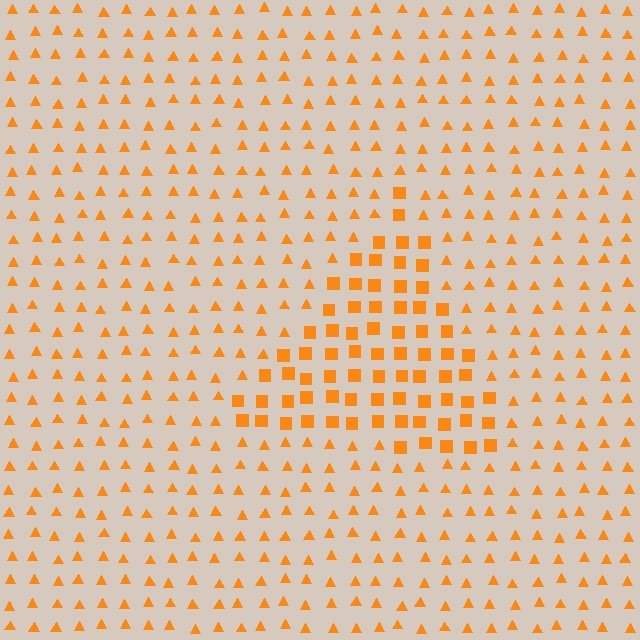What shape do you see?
I see a triangle.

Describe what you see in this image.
The image is filled with small orange elements arranged in a uniform grid. A triangle-shaped region contains squares, while the surrounding area contains triangles. The boundary is defined purely by the change in element shape.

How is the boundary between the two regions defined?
The boundary is defined by a change in element shape: squares inside vs. triangles outside. All elements share the same color and spacing.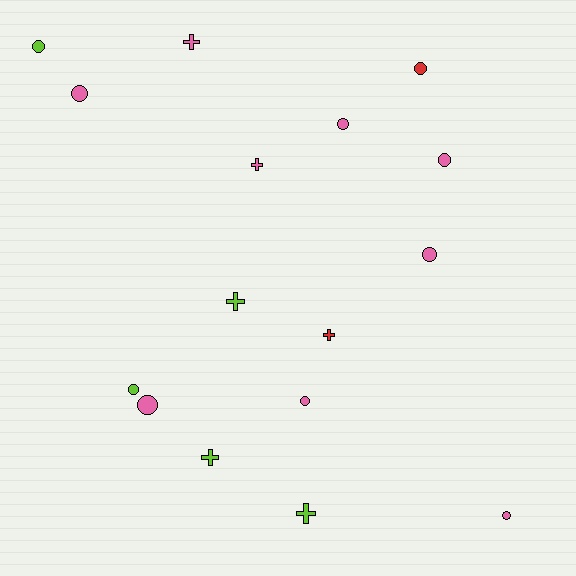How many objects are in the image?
There are 16 objects.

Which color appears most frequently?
Pink, with 9 objects.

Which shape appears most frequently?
Circle, with 10 objects.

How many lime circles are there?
There are 2 lime circles.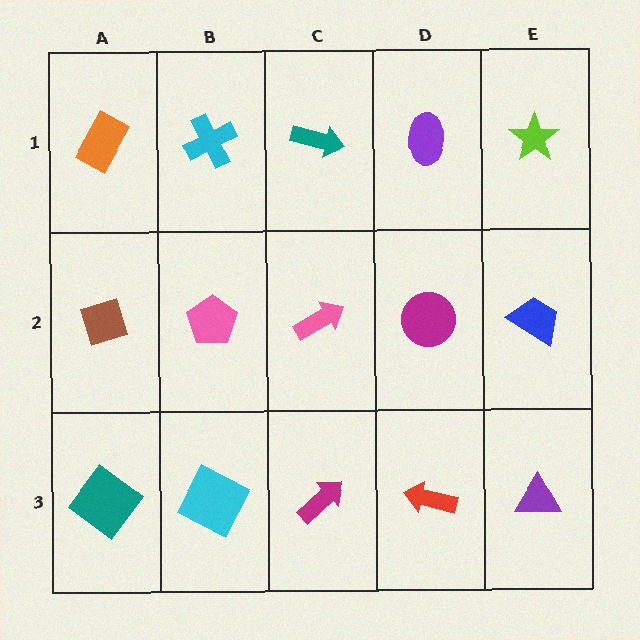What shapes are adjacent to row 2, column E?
A lime star (row 1, column E), a purple triangle (row 3, column E), a magenta circle (row 2, column D).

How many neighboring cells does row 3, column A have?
2.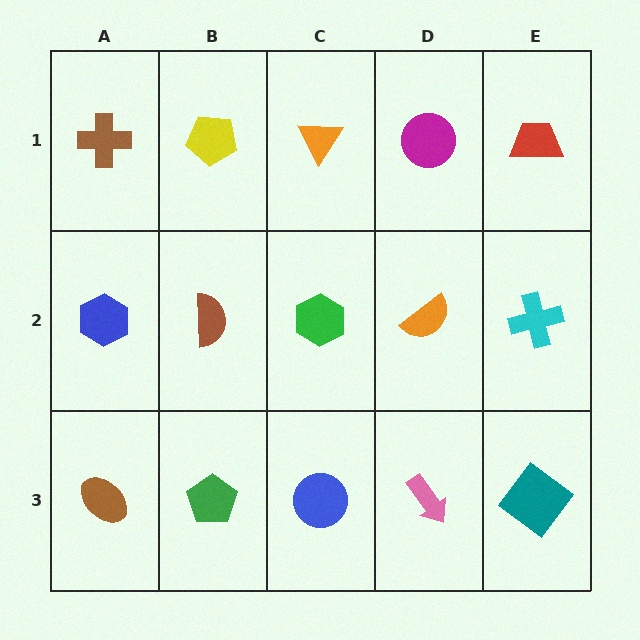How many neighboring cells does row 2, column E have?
3.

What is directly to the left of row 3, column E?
A pink arrow.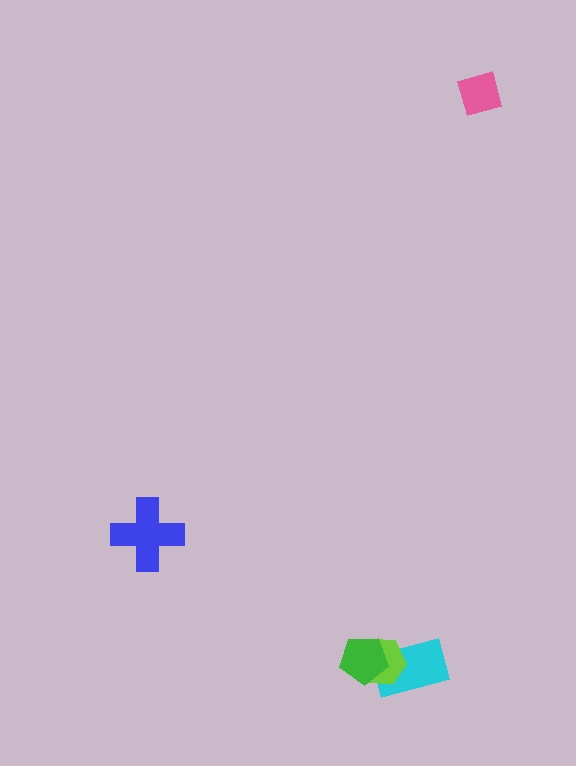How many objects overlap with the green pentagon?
2 objects overlap with the green pentagon.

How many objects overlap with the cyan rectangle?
2 objects overlap with the cyan rectangle.